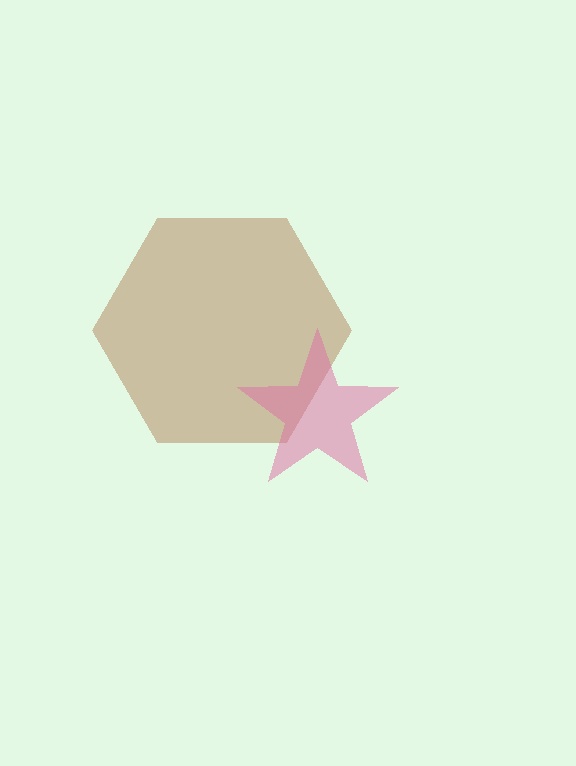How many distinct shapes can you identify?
There are 2 distinct shapes: a brown hexagon, a pink star.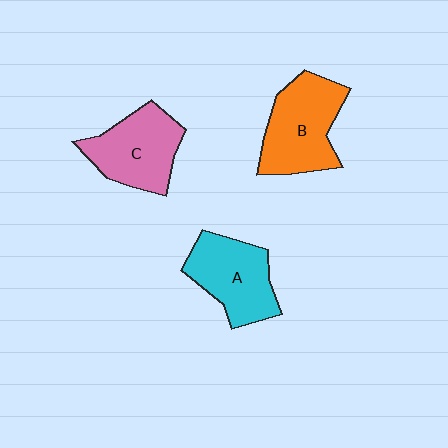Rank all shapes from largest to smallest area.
From largest to smallest: B (orange), C (pink), A (cyan).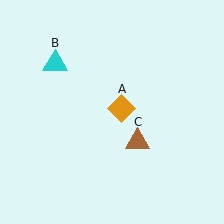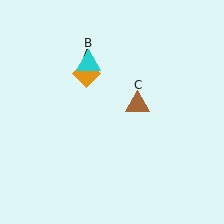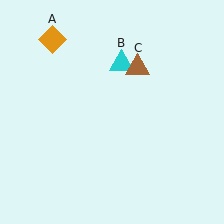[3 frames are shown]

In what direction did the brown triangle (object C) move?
The brown triangle (object C) moved up.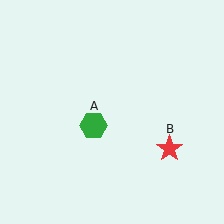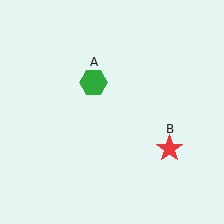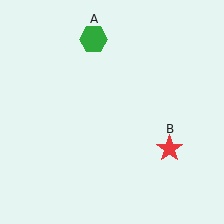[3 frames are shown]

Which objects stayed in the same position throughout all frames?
Red star (object B) remained stationary.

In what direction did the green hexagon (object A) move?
The green hexagon (object A) moved up.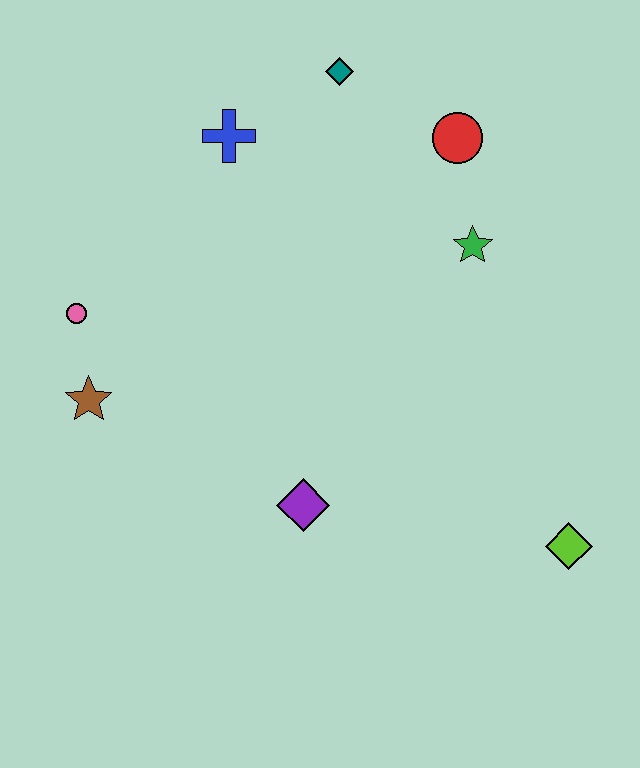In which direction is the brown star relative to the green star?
The brown star is to the left of the green star.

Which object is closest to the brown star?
The pink circle is closest to the brown star.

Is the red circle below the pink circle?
No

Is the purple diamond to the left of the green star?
Yes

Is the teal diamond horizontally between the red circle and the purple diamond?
Yes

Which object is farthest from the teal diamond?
The lime diamond is farthest from the teal diamond.